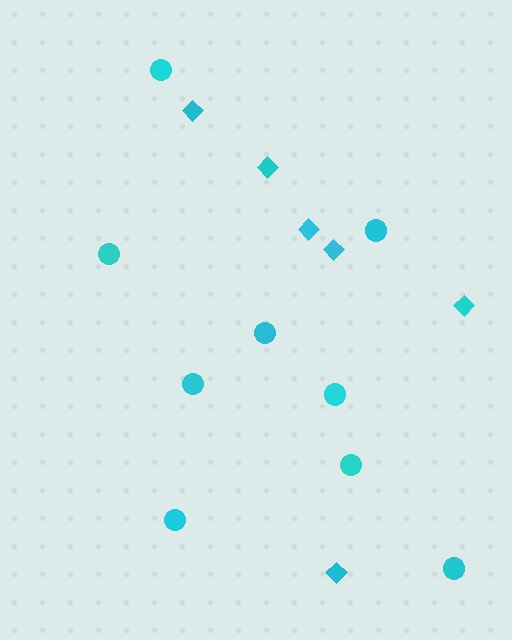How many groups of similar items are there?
There are 2 groups: one group of circles (9) and one group of diamonds (6).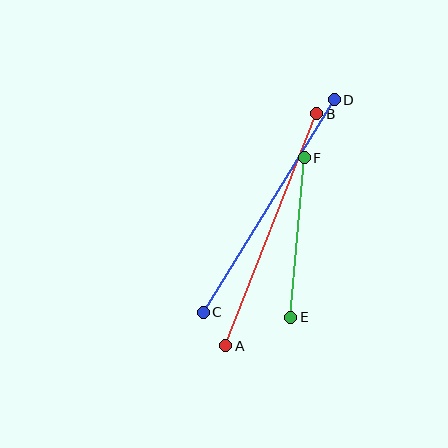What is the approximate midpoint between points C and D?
The midpoint is at approximately (269, 206) pixels.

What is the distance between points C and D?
The distance is approximately 250 pixels.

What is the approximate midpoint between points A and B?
The midpoint is at approximately (271, 230) pixels.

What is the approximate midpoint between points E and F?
The midpoint is at approximately (298, 237) pixels.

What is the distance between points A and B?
The distance is approximately 249 pixels.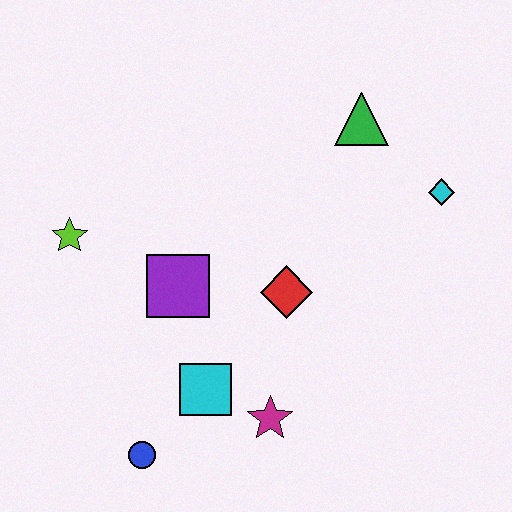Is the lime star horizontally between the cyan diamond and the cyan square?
No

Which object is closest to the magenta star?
The cyan square is closest to the magenta star.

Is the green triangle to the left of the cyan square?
No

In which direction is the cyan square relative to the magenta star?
The cyan square is to the left of the magenta star.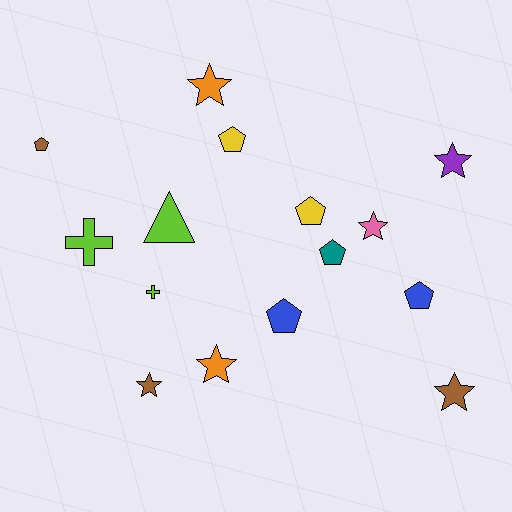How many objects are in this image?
There are 15 objects.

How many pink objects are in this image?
There is 1 pink object.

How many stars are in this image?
There are 6 stars.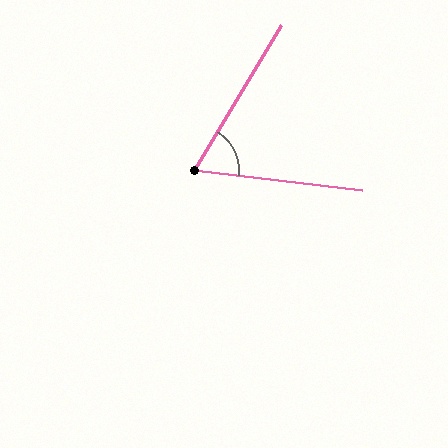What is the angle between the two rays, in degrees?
Approximately 66 degrees.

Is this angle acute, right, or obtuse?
It is acute.